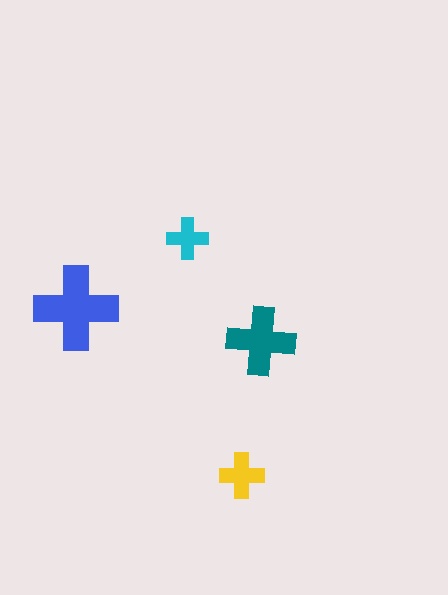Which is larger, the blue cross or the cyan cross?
The blue one.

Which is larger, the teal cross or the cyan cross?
The teal one.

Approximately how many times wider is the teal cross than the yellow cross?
About 1.5 times wider.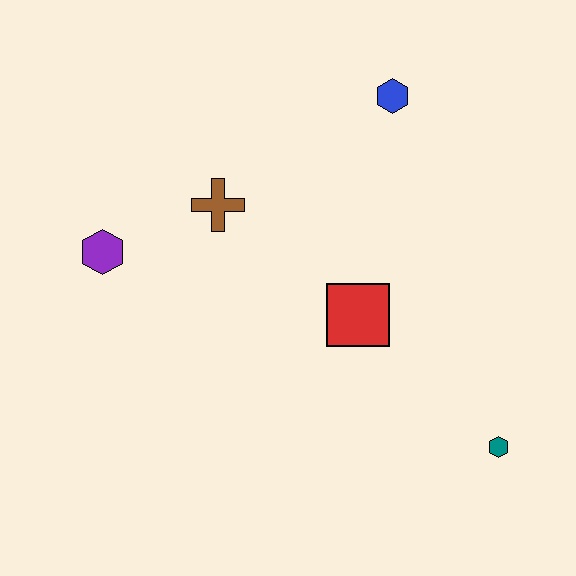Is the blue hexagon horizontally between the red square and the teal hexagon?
Yes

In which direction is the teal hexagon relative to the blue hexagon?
The teal hexagon is below the blue hexagon.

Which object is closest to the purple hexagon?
The brown cross is closest to the purple hexagon.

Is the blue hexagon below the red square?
No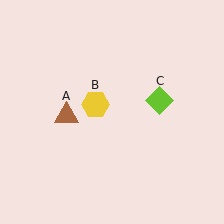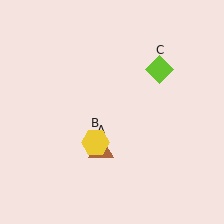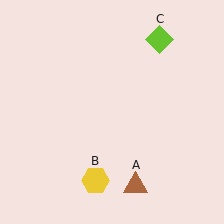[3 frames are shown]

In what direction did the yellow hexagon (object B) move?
The yellow hexagon (object B) moved down.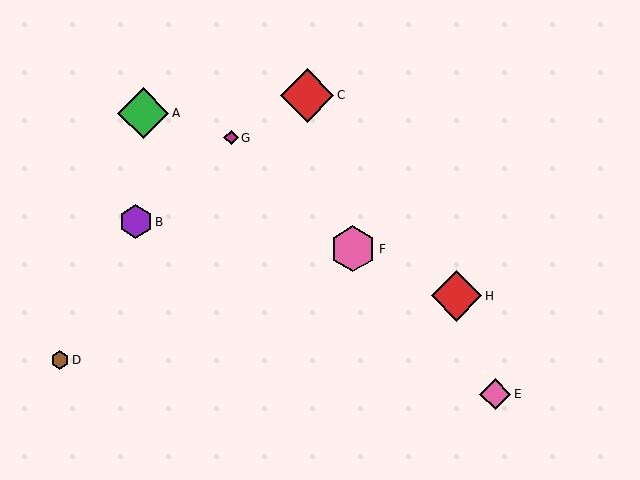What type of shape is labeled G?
Shape G is a magenta diamond.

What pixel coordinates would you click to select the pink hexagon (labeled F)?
Click at (353, 249) to select the pink hexagon F.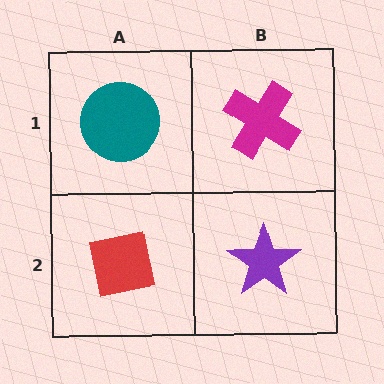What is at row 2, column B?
A purple star.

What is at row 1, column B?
A magenta cross.